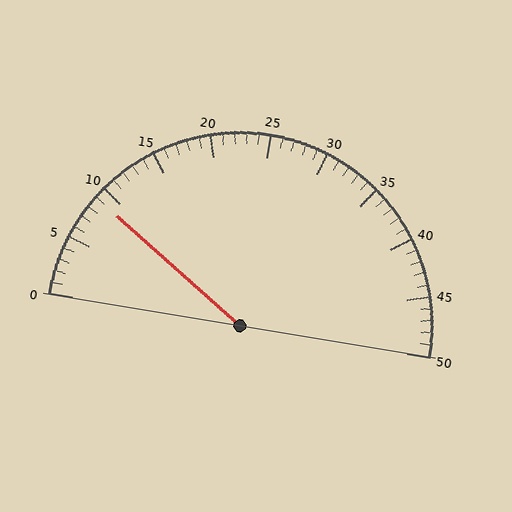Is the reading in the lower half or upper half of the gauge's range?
The reading is in the lower half of the range (0 to 50).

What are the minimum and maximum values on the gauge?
The gauge ranges from 0 to 50.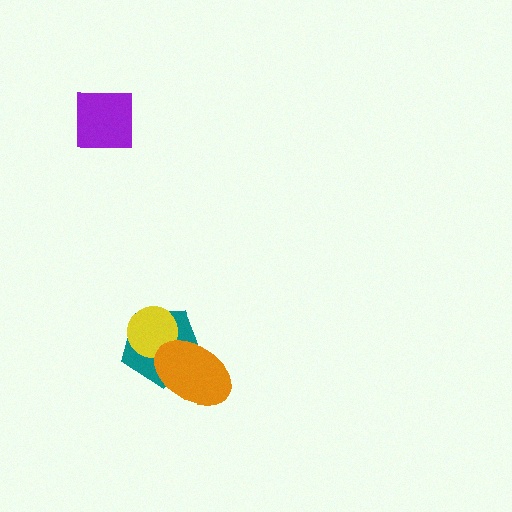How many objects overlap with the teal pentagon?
2 objects overlap with the teal pentagon.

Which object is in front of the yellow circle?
The orange ellipse is in front of the yellow circle.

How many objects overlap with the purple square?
0 objects overlap with the purple square.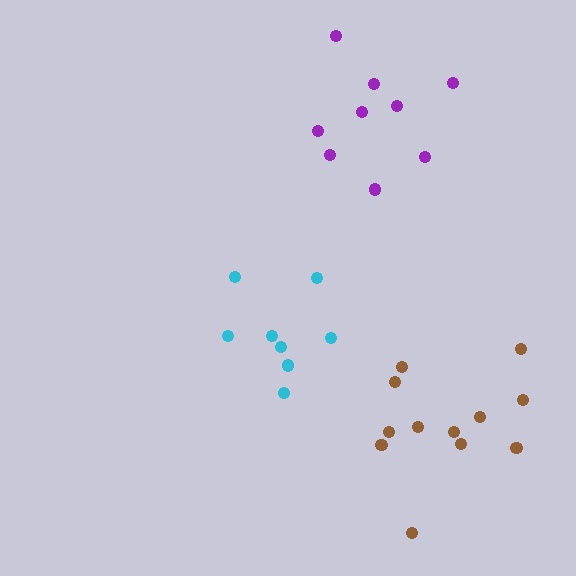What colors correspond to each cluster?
The clusters are colored: cyan, purple, brown.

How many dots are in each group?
Group 1: 8 dots, Group 2: 9 dots, Group 3: 12 dots (29 total).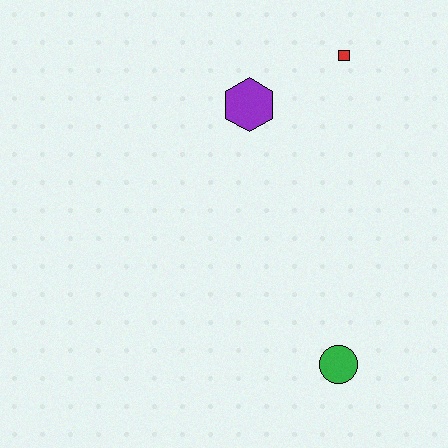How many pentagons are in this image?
There are no pentagons.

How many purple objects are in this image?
There is 1 purple object.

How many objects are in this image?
There are 3 objects.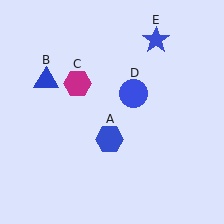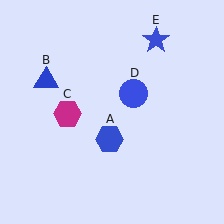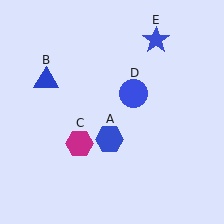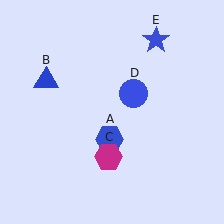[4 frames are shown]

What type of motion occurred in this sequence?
The magenta hexagon (object C) rotated counterclockwise around the center of the scene.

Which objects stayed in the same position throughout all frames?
Blue hexagon (object A) and blue triangle (object B) and blue circle (object D) and blue star (object E) remained stationary.